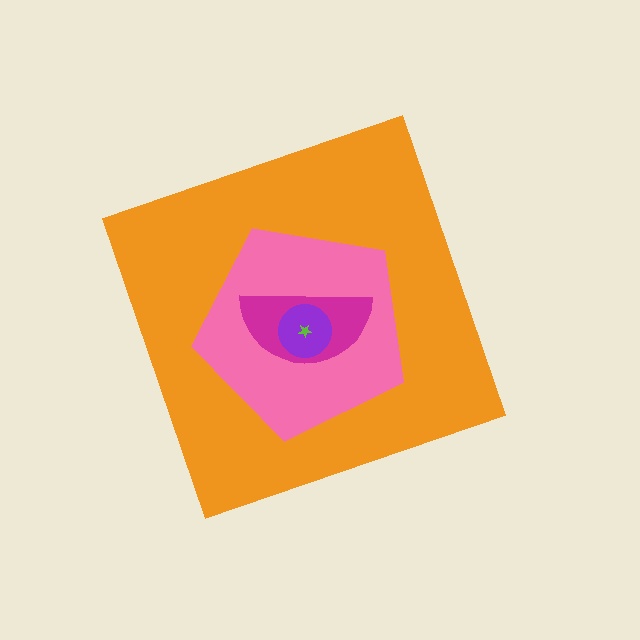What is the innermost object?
The lime star.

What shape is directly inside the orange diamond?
The pink pentagon.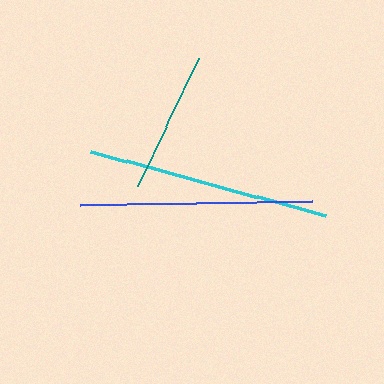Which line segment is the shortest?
The teal line is the shortest at approximately 142 pixels.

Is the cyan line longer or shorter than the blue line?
The cyan line is longer than the blue line.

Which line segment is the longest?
The cyan line is the longest at approximately 243 pixels.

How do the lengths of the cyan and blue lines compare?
The cyan and blue lines are approximately the same length.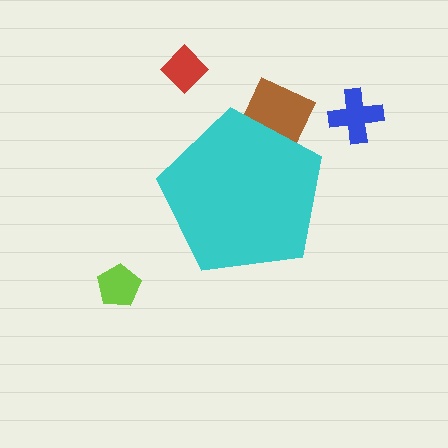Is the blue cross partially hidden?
No, the blue cross is fully visible.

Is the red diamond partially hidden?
No, the red diamond is fully visible.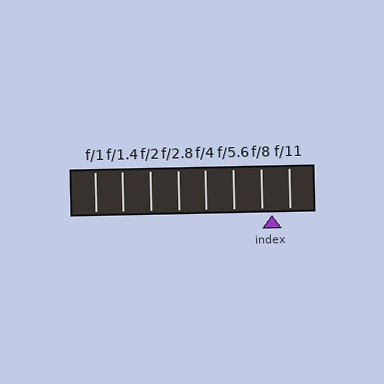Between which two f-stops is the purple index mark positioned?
The index mark is between f/8 and f/11.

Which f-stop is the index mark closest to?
The index mark is closest to f/8.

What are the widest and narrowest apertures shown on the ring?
The widest aperture shown is f/1 and the narrowest is f/11.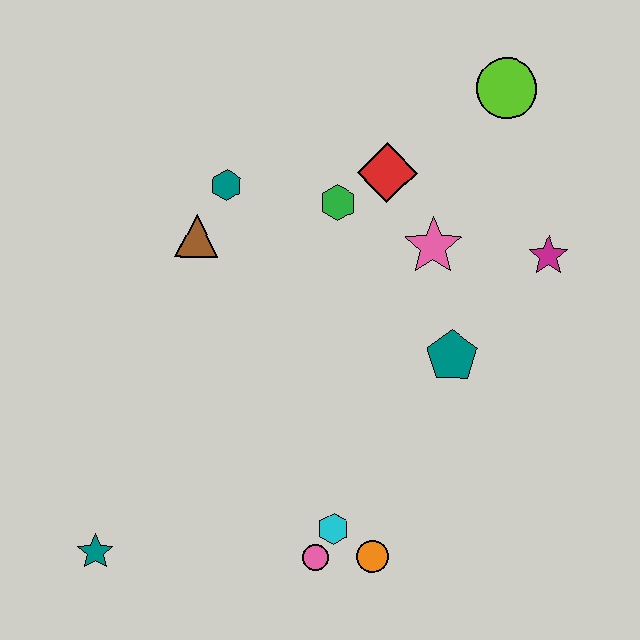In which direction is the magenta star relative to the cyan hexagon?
The magenta star is above the cyan hexagon.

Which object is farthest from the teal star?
The lime circle is farthest from the teal star.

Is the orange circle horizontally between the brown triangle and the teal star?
No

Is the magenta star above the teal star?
Yes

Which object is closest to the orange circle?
The cyan hexagon is closest to the orange circle.